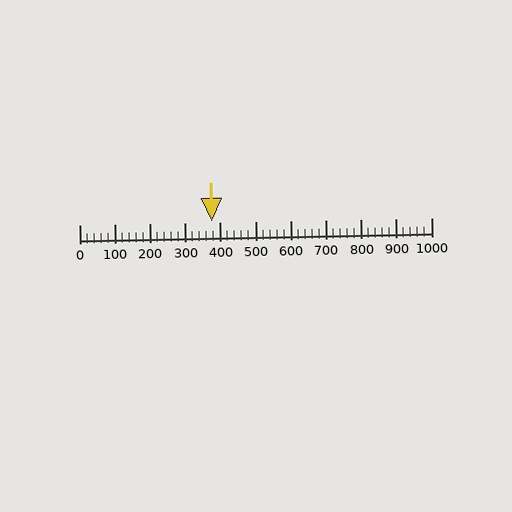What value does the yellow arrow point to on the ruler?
The yellow arrow points to approximately 376.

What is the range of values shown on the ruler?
The ruler shows values from 0 to 1000.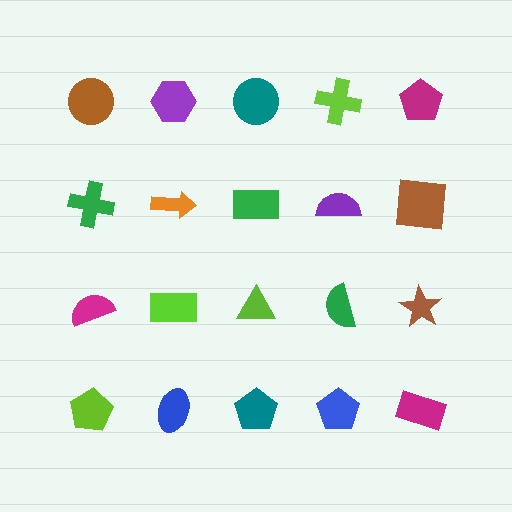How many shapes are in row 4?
5 shapes.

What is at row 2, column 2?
An orange arrow.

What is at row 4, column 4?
A blue pentagon.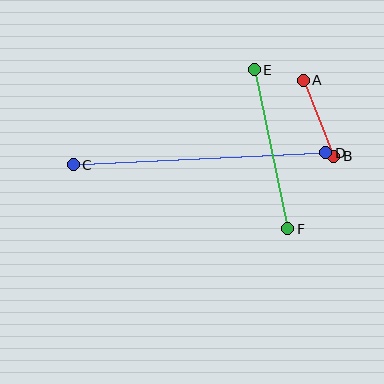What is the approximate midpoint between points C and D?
The midpoint is at approximately (200, 159) pixels.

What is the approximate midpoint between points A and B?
The midpoint is at approximately (319, 118) pixels.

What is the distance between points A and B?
The distance is approximately 82 pixels.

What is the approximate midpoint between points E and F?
The midpoint is at approximately (271, 149) pixels.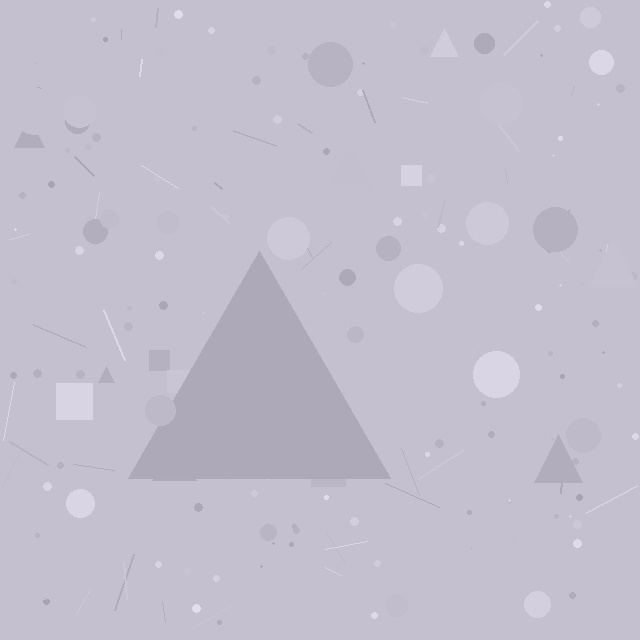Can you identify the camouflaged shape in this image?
The camouflaged shape is a triangle.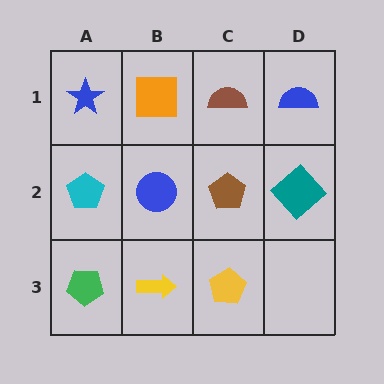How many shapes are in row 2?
4 shapes.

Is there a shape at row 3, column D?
No, that cell is empty.